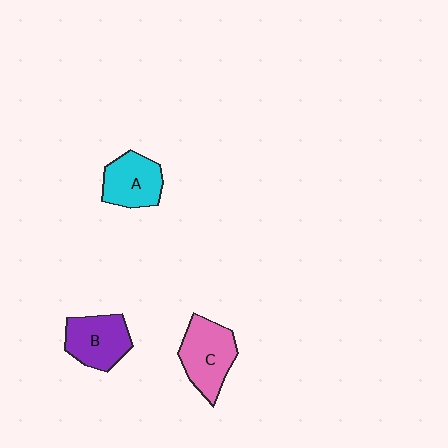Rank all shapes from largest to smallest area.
From largest to smallest: C (pink), B (purple), A (cyan).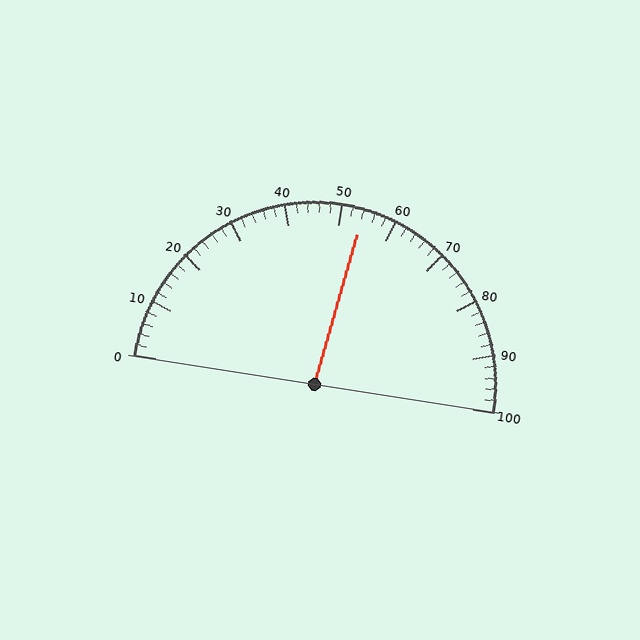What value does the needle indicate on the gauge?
The needle indicates approximately 54.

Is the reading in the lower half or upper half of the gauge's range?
The reading is in the upper half of the range (0 to 100).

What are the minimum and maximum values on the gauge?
The gauge ranges from 0 to 100.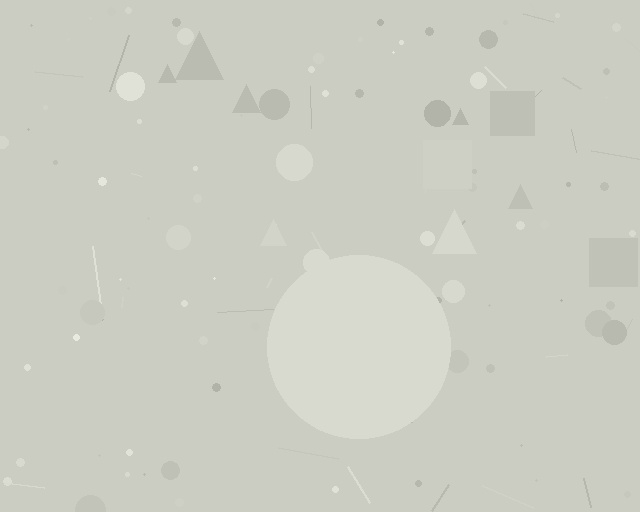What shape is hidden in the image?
A circle is hidden in the image.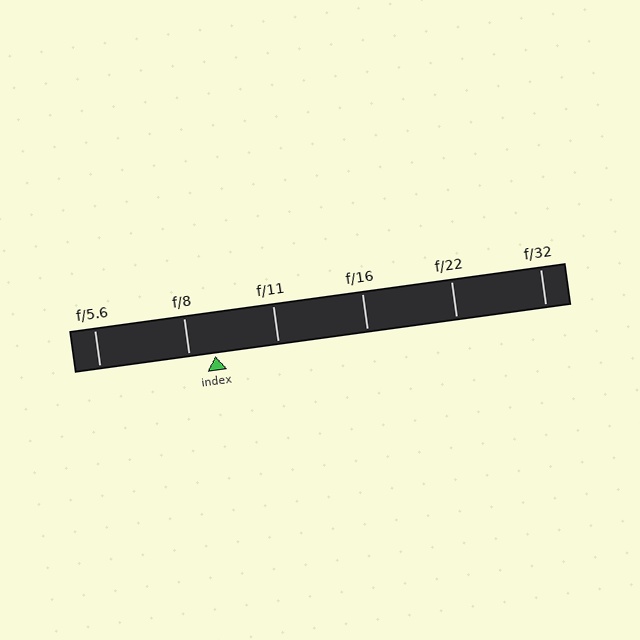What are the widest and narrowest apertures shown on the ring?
The widest aperture shown is f/5.6 and the narrowest is f/32.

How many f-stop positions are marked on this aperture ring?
There are 6 f-stop positions marked.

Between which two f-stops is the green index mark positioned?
The index mark is between f/8 and f/11.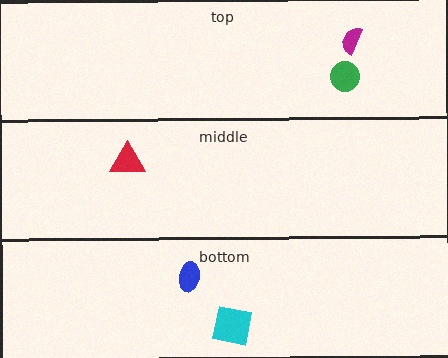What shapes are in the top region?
The magenta semicircle, the green circle.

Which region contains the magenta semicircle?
The top region.